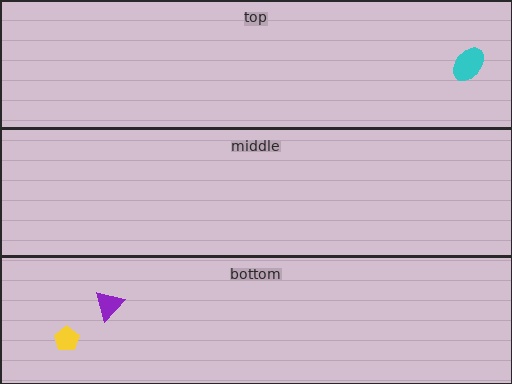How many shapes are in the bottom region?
2.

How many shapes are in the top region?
1.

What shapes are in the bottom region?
The yellow pentagon, the purple triangle.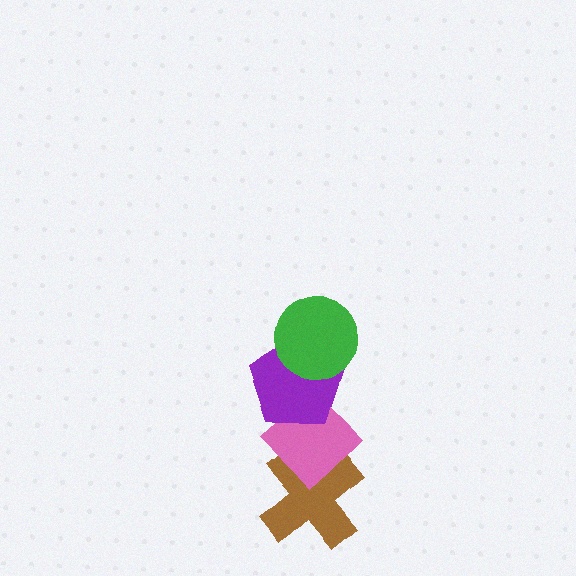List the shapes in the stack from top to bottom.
From top to bottom: the green circle, the purple pentagon, the pink diamond, the brown cross.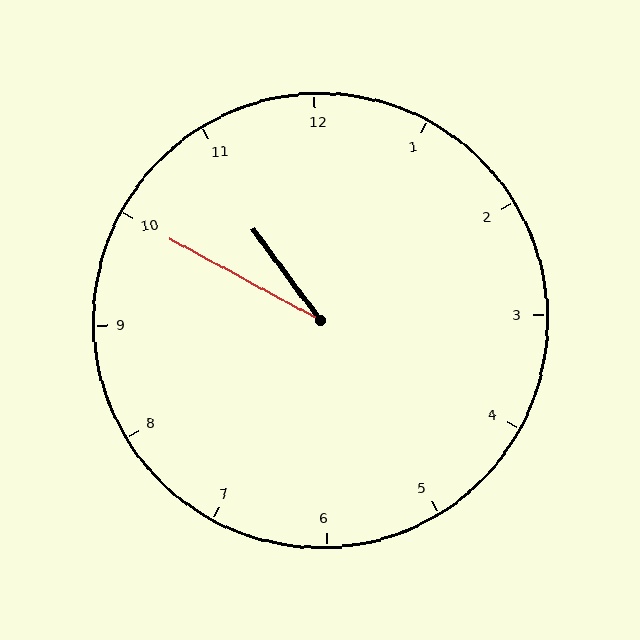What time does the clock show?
10:50.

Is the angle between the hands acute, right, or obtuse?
It is acute.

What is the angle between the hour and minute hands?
Approximately 25 degrees.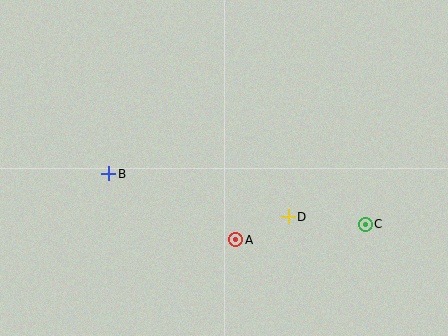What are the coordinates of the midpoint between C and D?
The midpoint between C and D is at (327, 221).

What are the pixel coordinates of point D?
Point D is at (288, 217).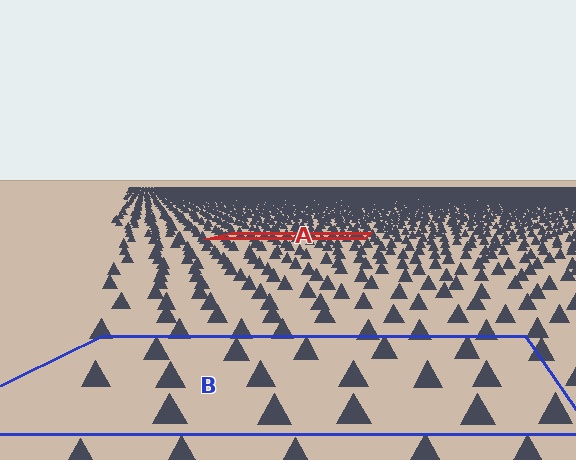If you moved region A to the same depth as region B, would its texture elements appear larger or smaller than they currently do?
They would appear larger. At a closer depth, the same texture elements are projected at a bigger on-screen size.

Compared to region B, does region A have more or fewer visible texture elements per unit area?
Region A has more texture elements per unit area — they are packed more densely because it is farther away.